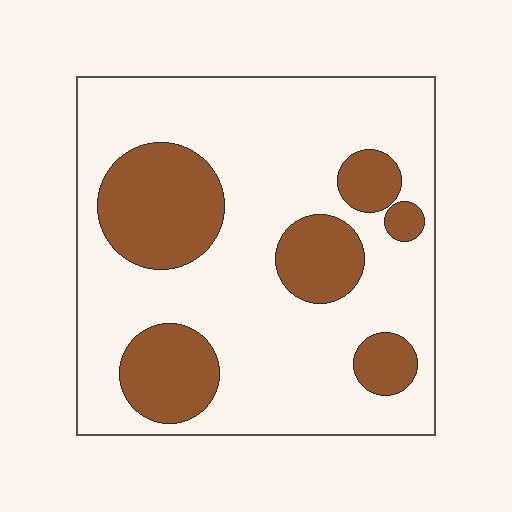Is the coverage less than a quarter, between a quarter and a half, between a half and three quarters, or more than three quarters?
Between a quarter and a half.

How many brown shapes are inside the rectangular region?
6.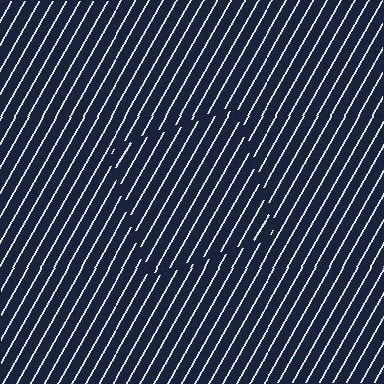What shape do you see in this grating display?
An illusory square. The interior of the shape contains the same grating, shifted by half a period — the contour is defined by the phase discontinuity where line-ends from the inner and outer gratings abut.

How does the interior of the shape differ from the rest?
The interior of the shape contains the same grating, shifted by half a period — the contour is defined by the phase discontinuity where line-ends from the inner and outer gratings abut.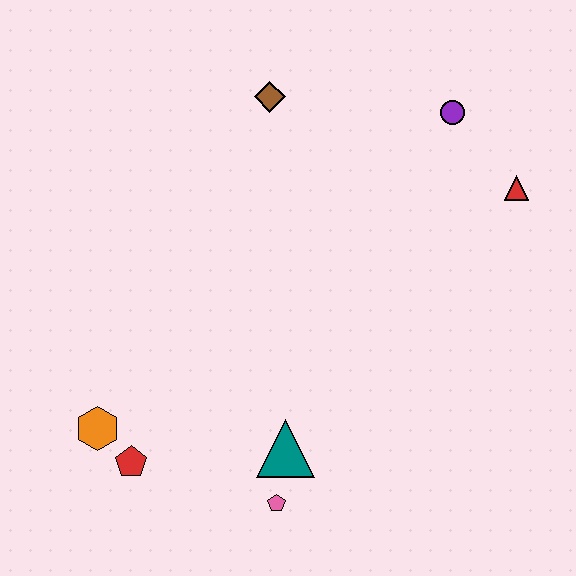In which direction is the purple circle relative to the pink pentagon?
The purple circle is above the pink pentagon.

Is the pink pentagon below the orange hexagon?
Yes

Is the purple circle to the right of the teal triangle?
Yes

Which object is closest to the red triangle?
The purple circle is closest to the red triangle.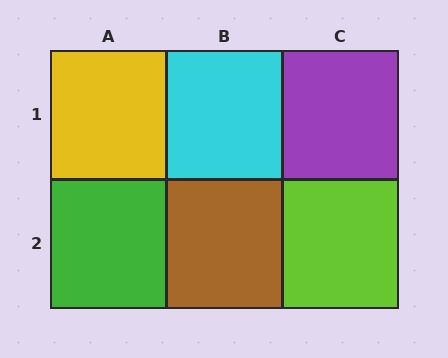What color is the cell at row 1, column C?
Purple.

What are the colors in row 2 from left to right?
Green, brown, lime.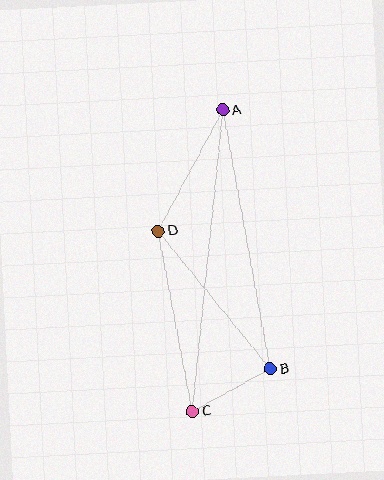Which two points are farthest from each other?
Points A and C are farthest from each other.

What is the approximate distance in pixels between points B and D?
The distance between B and D is approximately 178 pixels.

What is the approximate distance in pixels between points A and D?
The distance between A and D is approximately 137 pixels.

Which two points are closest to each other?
Points B and C are closest to each other.